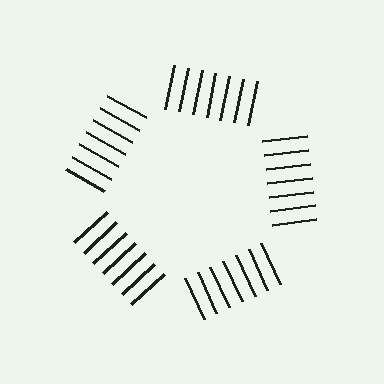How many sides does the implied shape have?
5 sides — the line-ends trace a pentagon.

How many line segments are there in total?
35 — 7 along each of the 5 edges.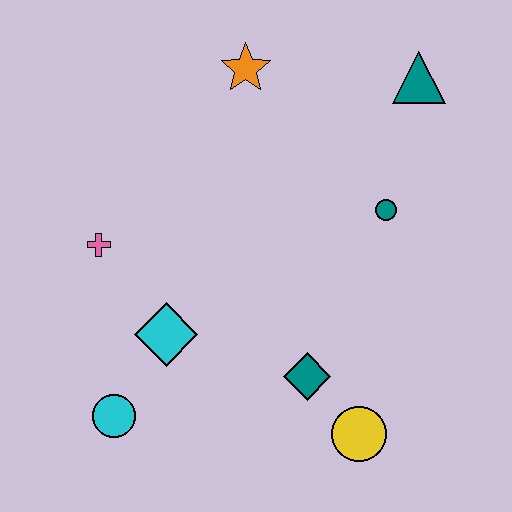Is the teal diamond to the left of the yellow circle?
Yes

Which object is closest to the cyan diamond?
The cyan circle is closest to the cyan diamond.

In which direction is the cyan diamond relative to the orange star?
The cyan diamond is below the orange star.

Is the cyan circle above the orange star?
No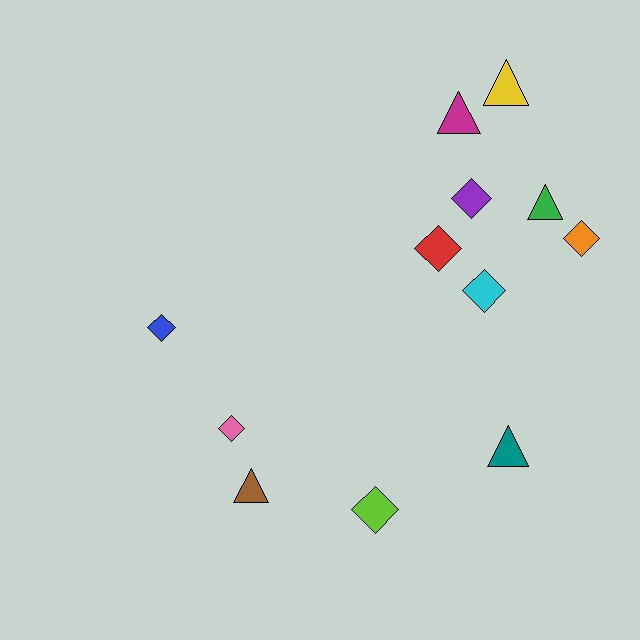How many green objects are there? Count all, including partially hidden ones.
There is 1 green object.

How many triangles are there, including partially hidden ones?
There are 5 triangles.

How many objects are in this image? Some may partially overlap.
There are 12 objects.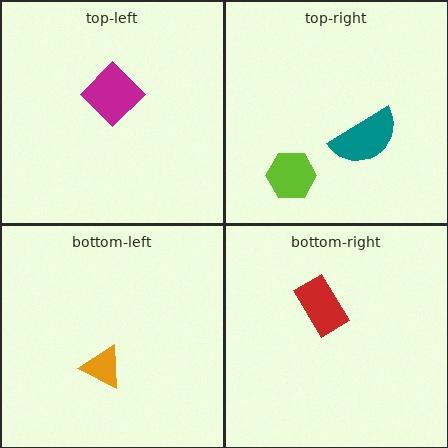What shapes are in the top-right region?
The lime hexagon, the teal semicircle.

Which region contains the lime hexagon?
The top-right region.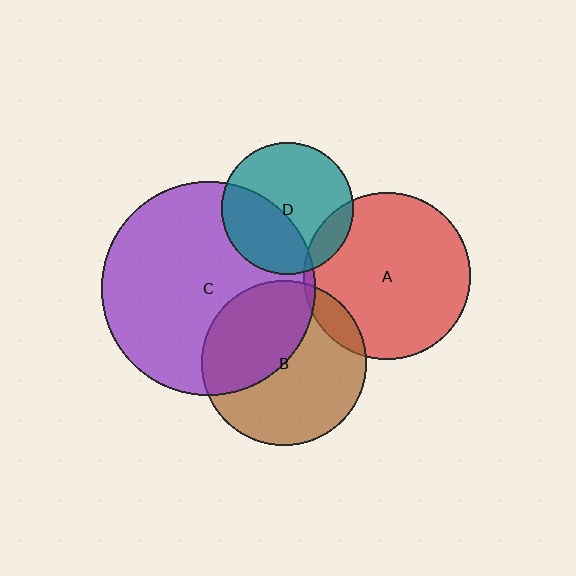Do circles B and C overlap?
Yes.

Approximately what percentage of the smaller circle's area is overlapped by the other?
Approximately 40%.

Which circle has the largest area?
Circle C (purple).